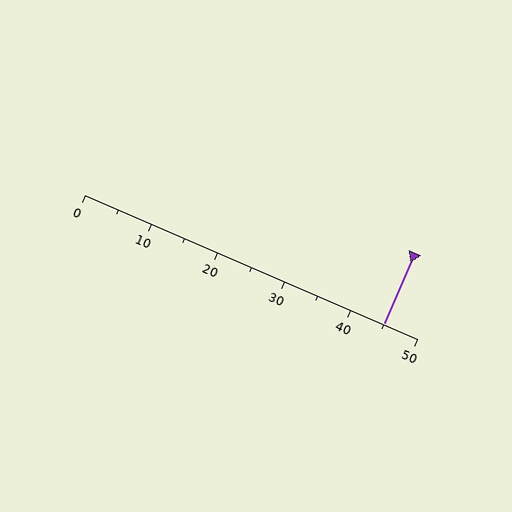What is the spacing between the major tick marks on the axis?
The major ticks are spaced 10 apart.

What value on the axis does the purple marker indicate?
The marker indicates approximately 45.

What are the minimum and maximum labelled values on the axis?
The axis runs from 0 to 50.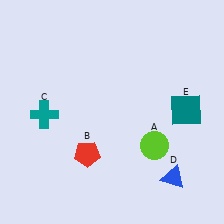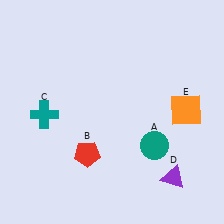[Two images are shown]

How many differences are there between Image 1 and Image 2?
There are 3 differences between the two images.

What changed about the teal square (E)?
In Image 1, E is teal. In Image 2, it changed to orange.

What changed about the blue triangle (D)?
In Image 1, D is blue. In Image 2, it changed to purple.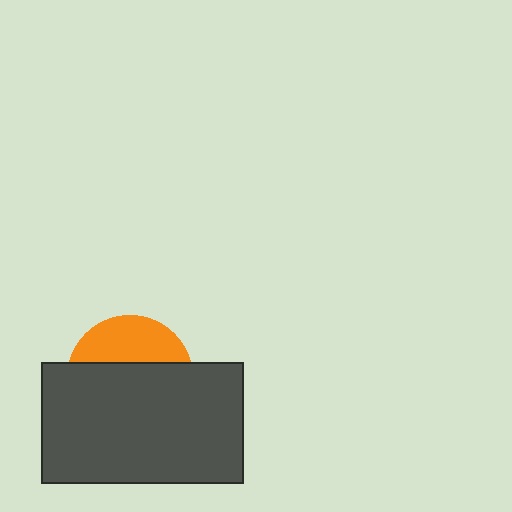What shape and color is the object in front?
The object in front is a dark gray rectangle.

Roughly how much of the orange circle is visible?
A small part of it is visible (roughly 34%).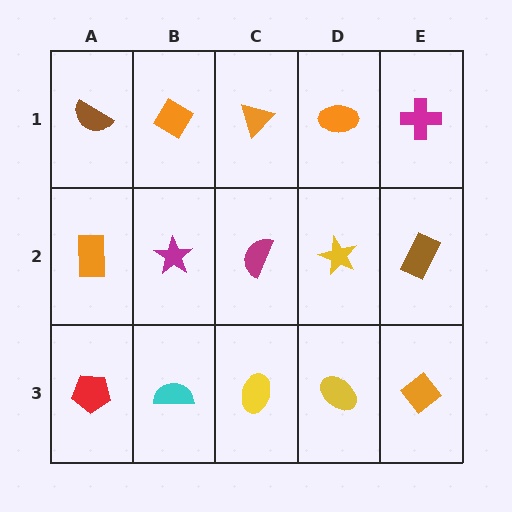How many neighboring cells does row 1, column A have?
2.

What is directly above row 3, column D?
A yellow star.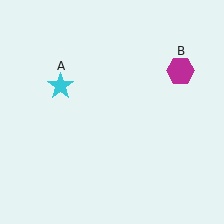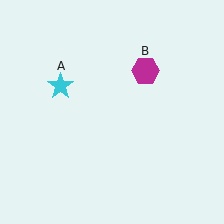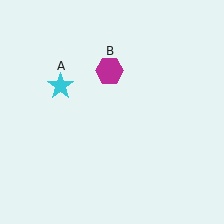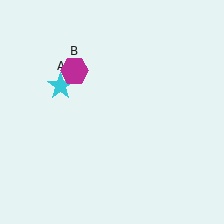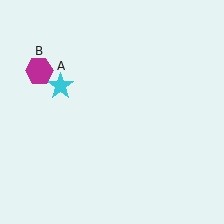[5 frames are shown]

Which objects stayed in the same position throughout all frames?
Cyan star (object A) remained stationary.